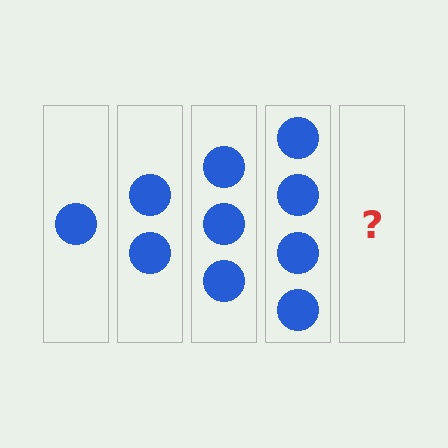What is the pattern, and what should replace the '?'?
The pattern is that each step adds one more circle. The '?' should be 5 circles.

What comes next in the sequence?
The next element should be 5 circles.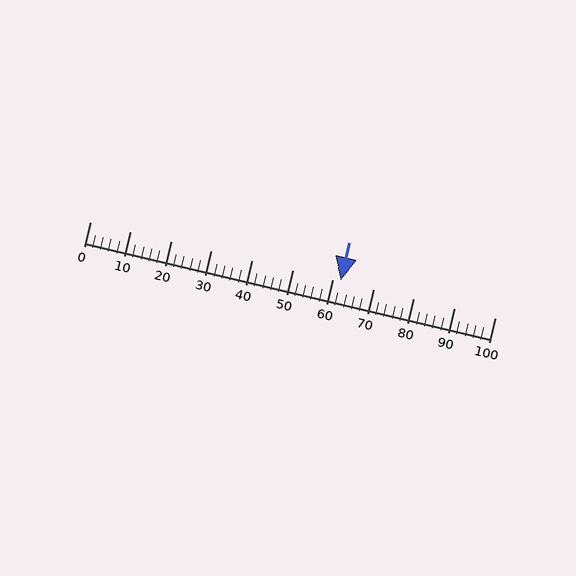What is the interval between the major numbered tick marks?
The major tick marks are spaced 10 units apart.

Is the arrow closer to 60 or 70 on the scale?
The arrow is closer to 60.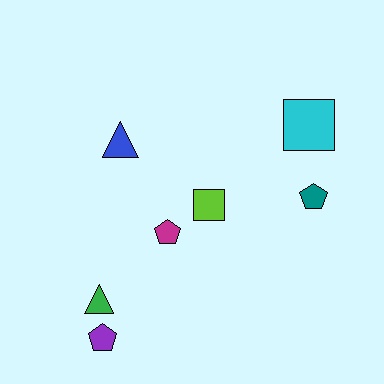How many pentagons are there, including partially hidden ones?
There are 3 pentagons.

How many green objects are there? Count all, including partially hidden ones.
There is 1 green object.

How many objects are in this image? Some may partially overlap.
There are 7 objects.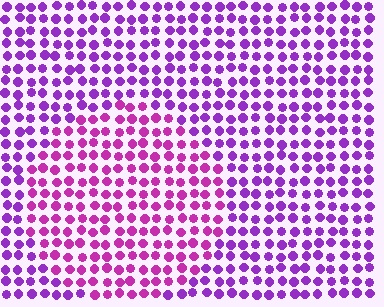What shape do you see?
I see a circle.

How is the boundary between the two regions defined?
The boundary is defined purely by a slight shift in hue (about 29 degrees). Spacing, size, and orientation are identical on both sides.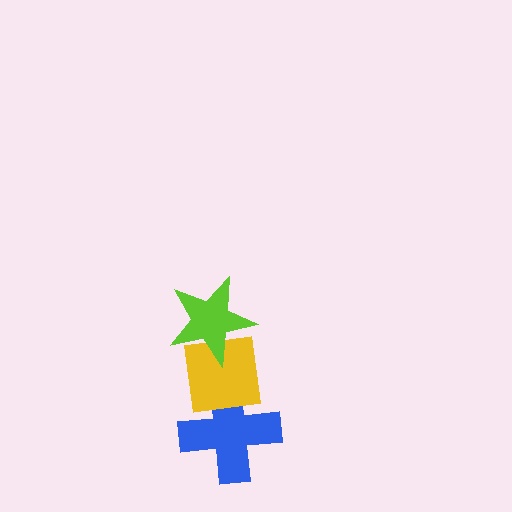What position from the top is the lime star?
The lime star is 1st from the top.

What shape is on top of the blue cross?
The yellow square is on top of the blue cross.